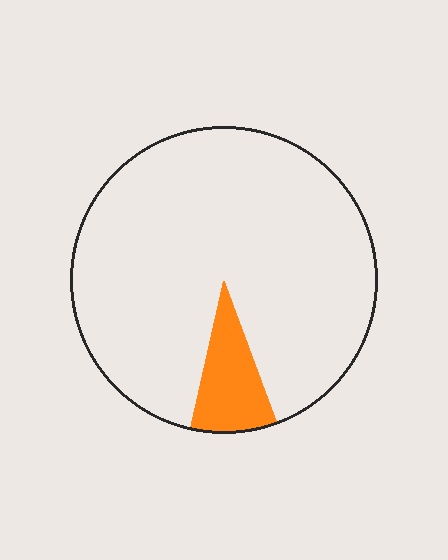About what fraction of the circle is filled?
About one tenth (1/10).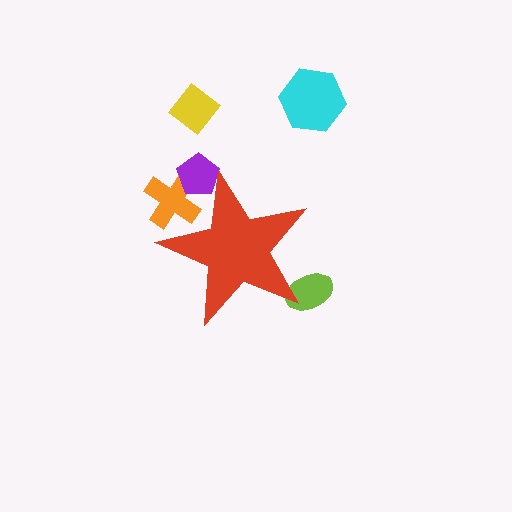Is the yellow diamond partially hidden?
No, the yellow diamond is fully visible.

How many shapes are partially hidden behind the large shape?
3 shapes are partially hidden.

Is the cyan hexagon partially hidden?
No, the cyan hexagon is fully visible.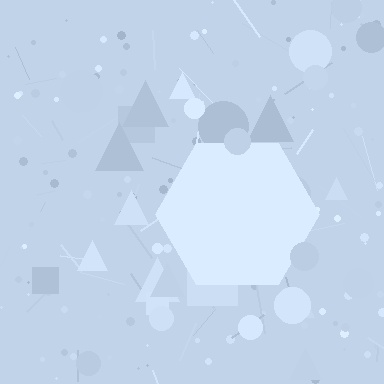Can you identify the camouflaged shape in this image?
The camouflaged shape is a hexagon.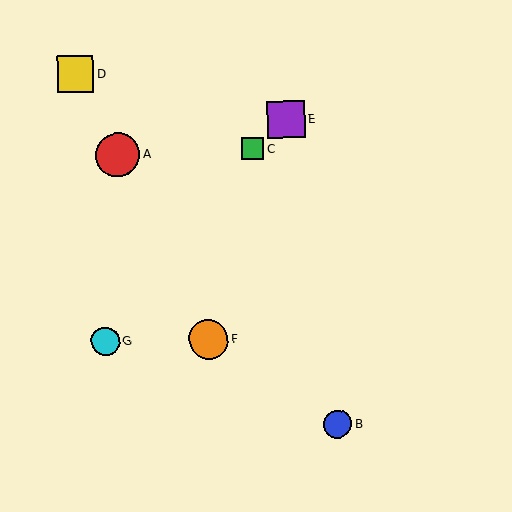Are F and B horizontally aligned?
No, F is at y≈340 and B is at y≈424.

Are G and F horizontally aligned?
Yes, both are at y≈342.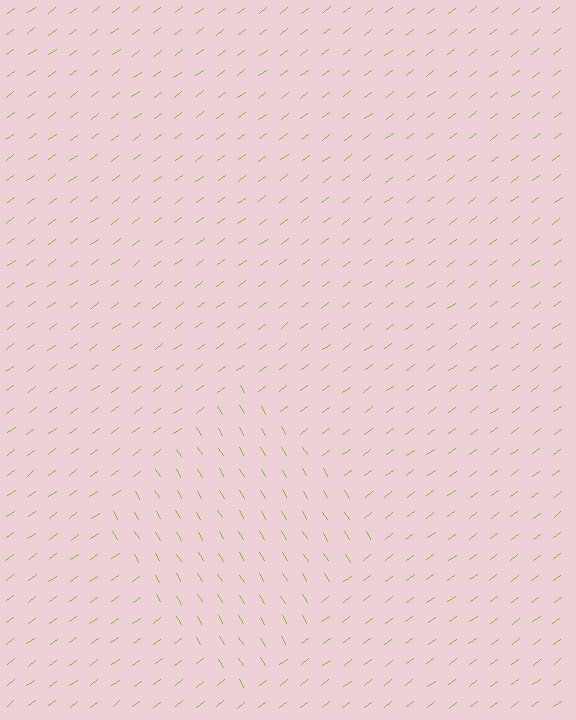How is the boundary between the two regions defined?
The boundary is defined purely by a change in line orientation (approximately 85 degrees difference). All lines are the same color and thickness.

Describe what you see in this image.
The image is filled with small lime line segments. A diamond region in the image has lines oriented differently from the surrounding lines, creating a visible texture boundary.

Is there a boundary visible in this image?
Yes, there is a texture boundary formed by a change in line orientation.